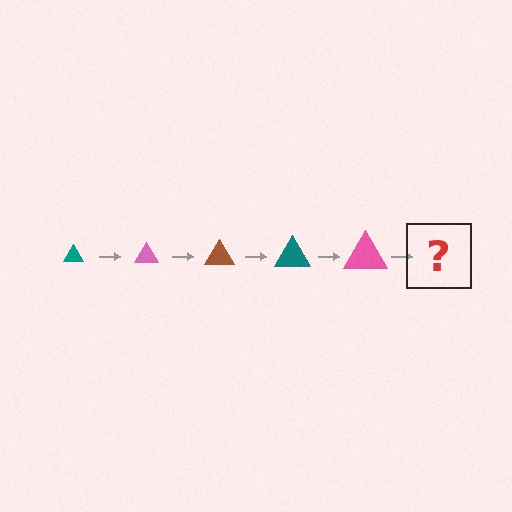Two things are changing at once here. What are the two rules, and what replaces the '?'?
The two rules are that the triangle grows larger each step and the color cycles through teal, pink, and brown. The '?' should be a brown triangle, larger than the previous one.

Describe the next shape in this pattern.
It should be a brown triangle, larger than the previous one.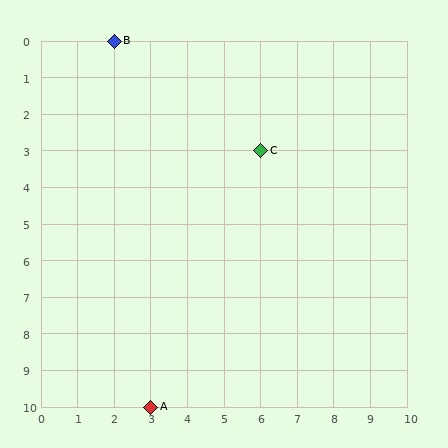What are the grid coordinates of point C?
Point C is at grid coordinates (6, 3).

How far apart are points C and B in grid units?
Points C and B are 4 columns and 3 rows apart (about 5.0 grid units diagonally).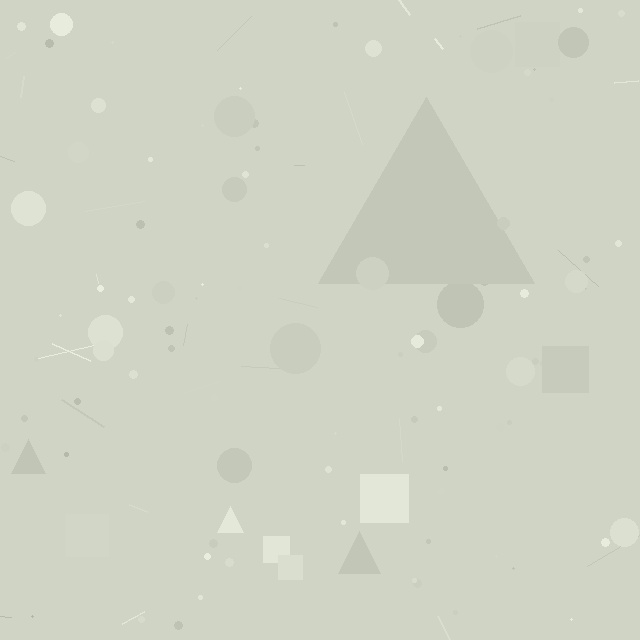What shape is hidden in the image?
A triangle is hidden in the image.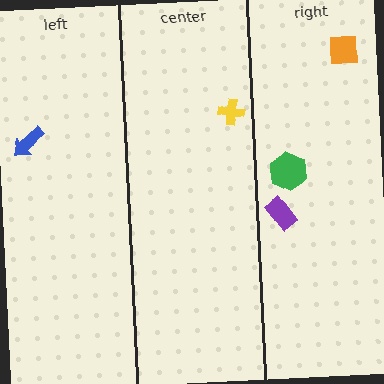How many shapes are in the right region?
3.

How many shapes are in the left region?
1.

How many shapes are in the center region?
1.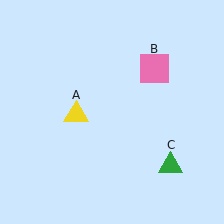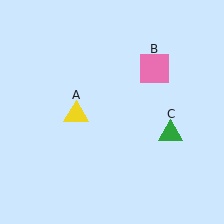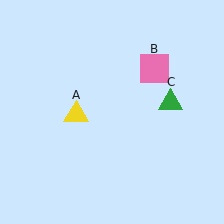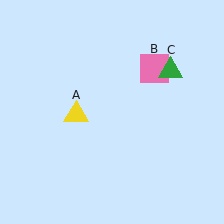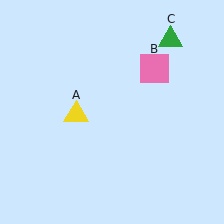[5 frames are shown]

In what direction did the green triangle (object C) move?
The green triangle (object C) moved up.